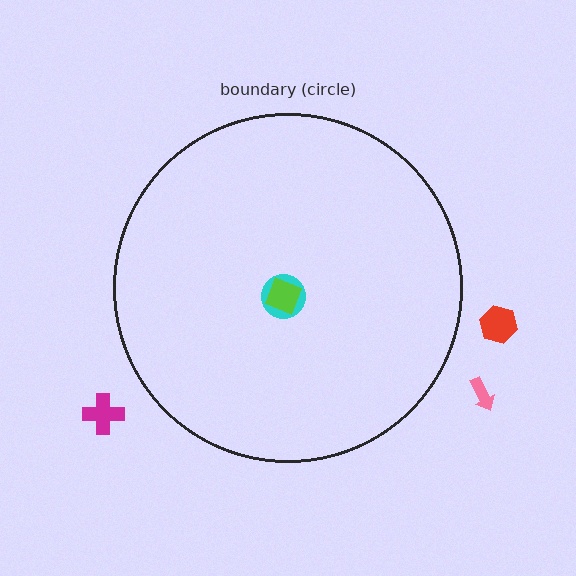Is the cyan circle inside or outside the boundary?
Inside.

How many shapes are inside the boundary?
2 inside, 3 outside.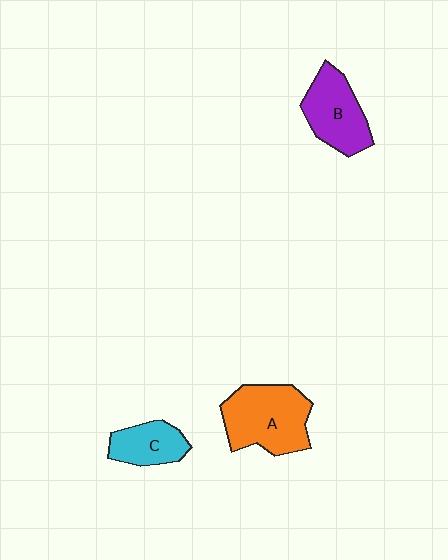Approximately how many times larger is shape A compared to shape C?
Approximately 1.8 times.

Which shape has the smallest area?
Shape C (cyan).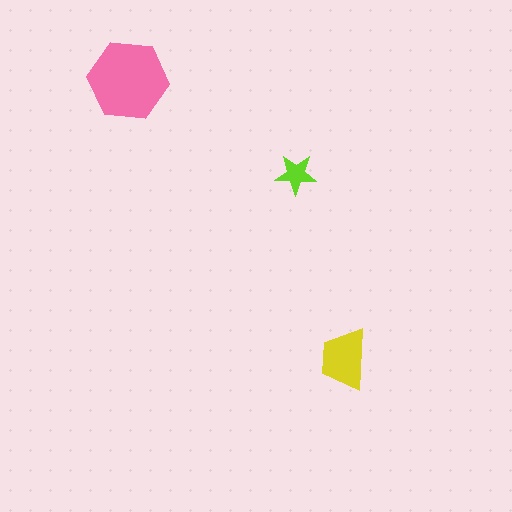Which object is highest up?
The pink hexagon is topmost.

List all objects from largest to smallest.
The pink hexagon, the yellow trapezoid, the lime star.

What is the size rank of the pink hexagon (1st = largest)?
1st.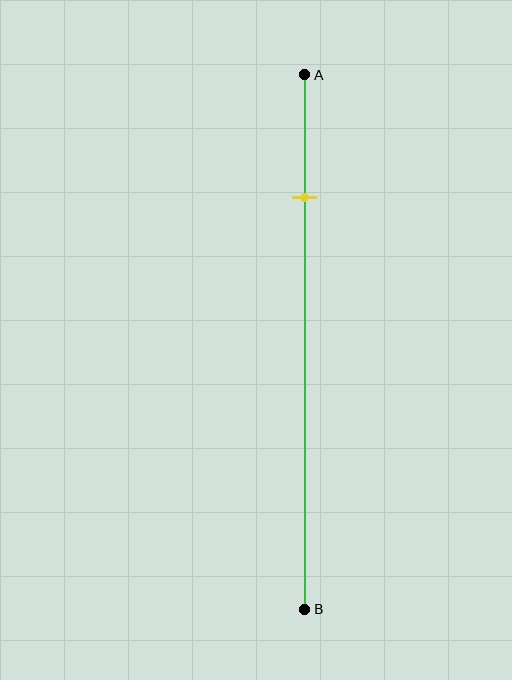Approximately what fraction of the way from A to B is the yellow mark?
The yellow mark is approximately 25% of the way from A to B.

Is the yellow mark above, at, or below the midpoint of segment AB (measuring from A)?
The yellow mark is above the midpoint of segment AB.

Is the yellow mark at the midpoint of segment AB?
No, the mark is at about 25% from A, not at the 50% midpoint.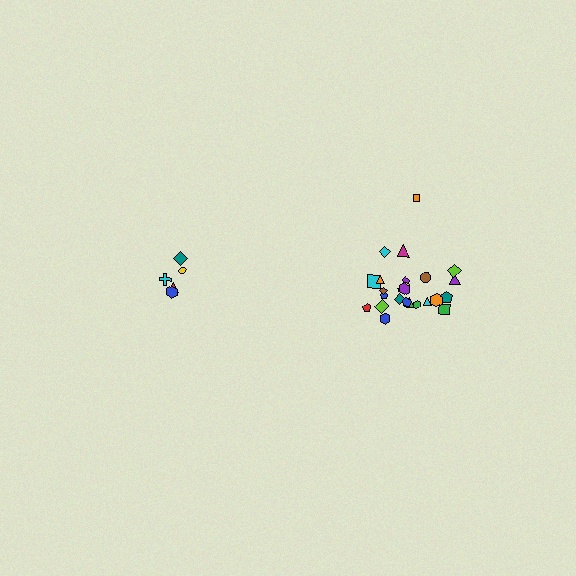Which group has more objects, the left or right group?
The right group.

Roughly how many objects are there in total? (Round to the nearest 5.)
Roughly 30 objects in total.